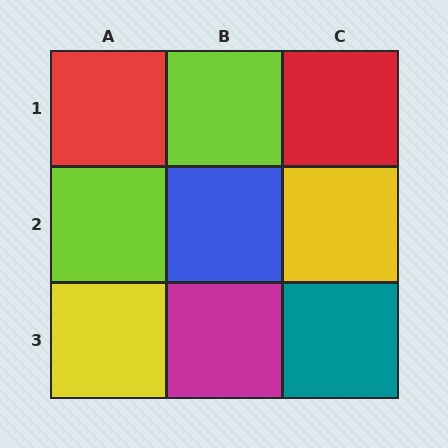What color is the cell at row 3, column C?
Teal.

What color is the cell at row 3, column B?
Magenta.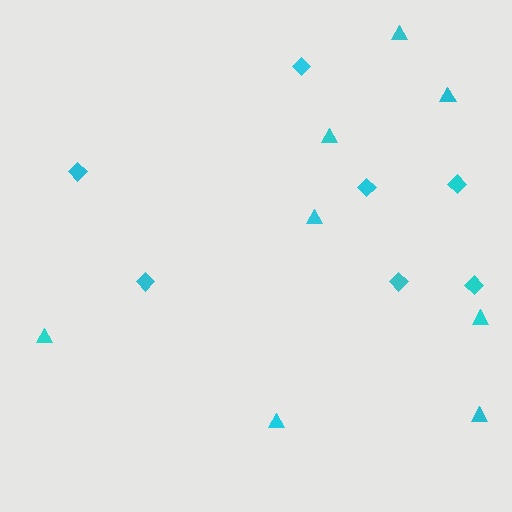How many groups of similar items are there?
There are 2 groups: one group of triangles (8) and one group of diamonds (7).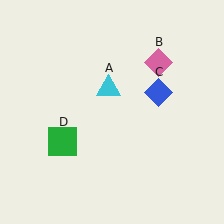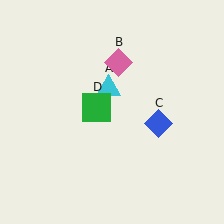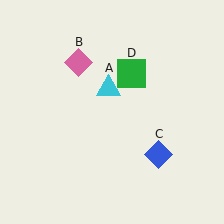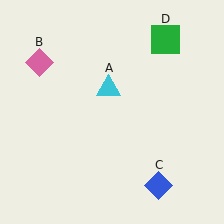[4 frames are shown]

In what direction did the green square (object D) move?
The green square (object D) moved up and to the right.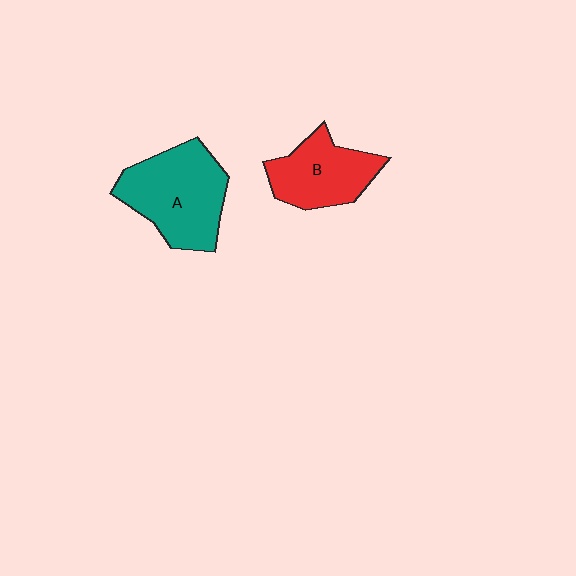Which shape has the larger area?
Shape A (teal).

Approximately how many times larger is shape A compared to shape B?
Approximately 1.4 times.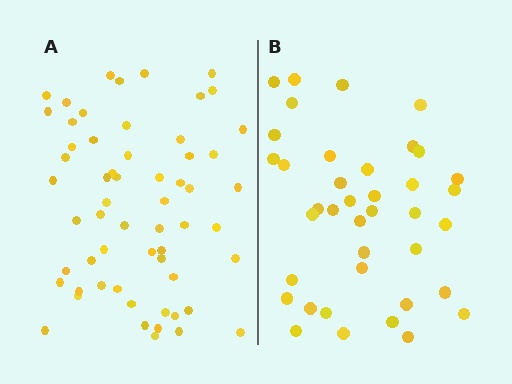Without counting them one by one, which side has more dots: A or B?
Region A (the left region) has more dots.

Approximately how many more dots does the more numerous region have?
Region A has approximately 20 more dots than region B.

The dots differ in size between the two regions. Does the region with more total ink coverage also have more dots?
No. Region B has more total ink coverage because its dots are larger, but region A actually contains more individual dots. Total area can be misleading — the number of items is what matters here.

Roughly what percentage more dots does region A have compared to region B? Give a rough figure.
About 50% more.